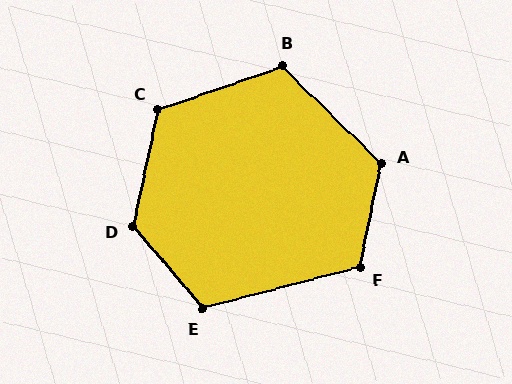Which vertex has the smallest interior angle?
E, at approximately 116 degrees.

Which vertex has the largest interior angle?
D, at approximately 127 degrees.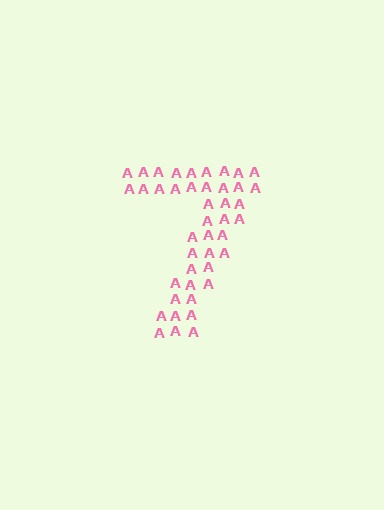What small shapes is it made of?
It is made of small letter A's.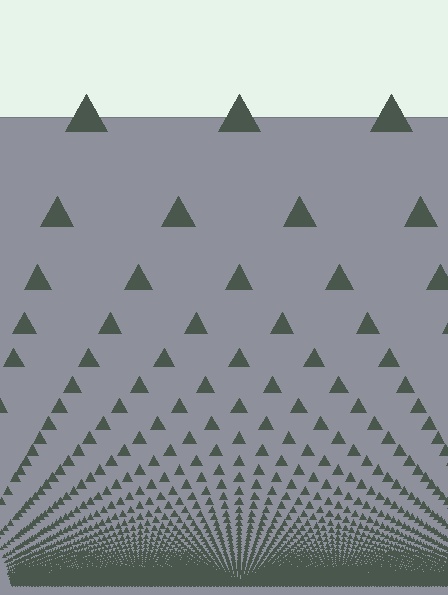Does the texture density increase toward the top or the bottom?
Density increases toward the bottom.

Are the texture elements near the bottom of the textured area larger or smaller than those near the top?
Smaller. The gradient is inverted — elements near the bottom are smaller and denser.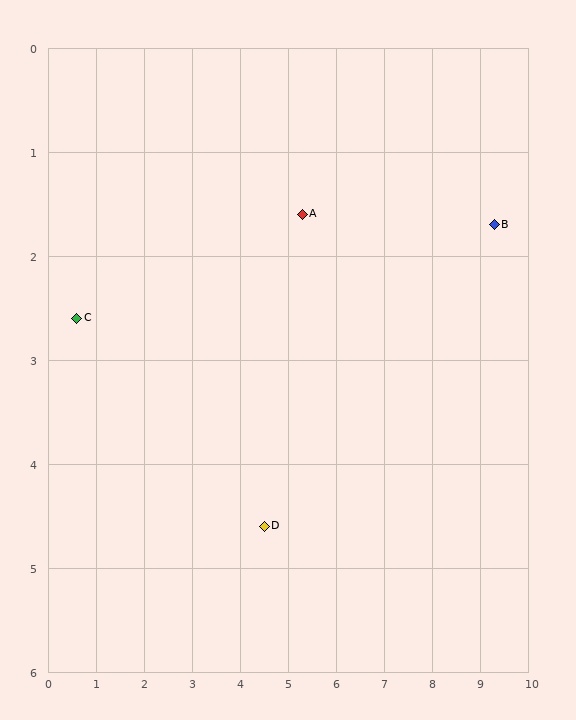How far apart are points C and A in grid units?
Points C and A are about 4.8 grid units apart.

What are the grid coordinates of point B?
Point B is at approximately (9.3, 1.7).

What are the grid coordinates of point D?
Point D is at approximately (4.5, 4.6).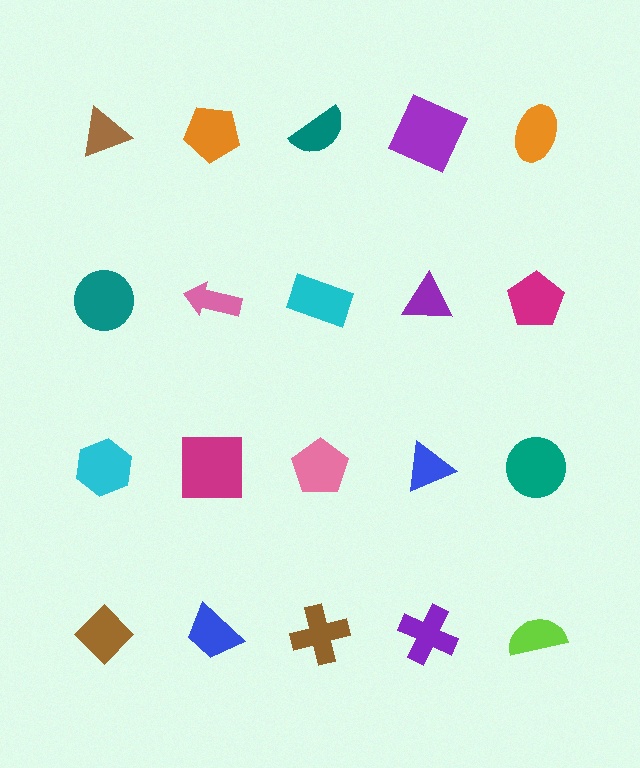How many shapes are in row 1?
5 shapes.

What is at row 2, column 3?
A cyan rectangle.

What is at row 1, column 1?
A brown triangle.